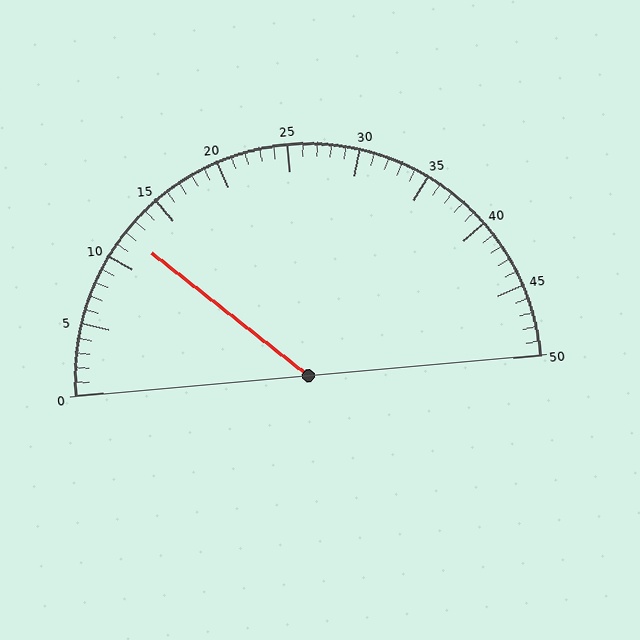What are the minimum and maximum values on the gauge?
The gauge ranges from 0 to 50.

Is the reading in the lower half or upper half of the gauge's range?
The reading is in the lower half of the range (0 to 50).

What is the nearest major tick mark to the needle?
The nearest major tick mark is 10.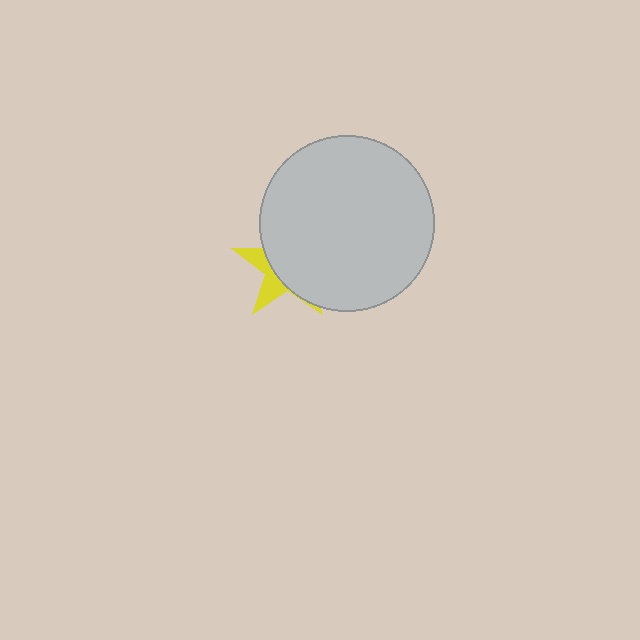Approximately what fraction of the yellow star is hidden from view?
Roughly 70% of the yellow star is hidden behind the light gray circle.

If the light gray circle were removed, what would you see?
You would see the complete yellow star.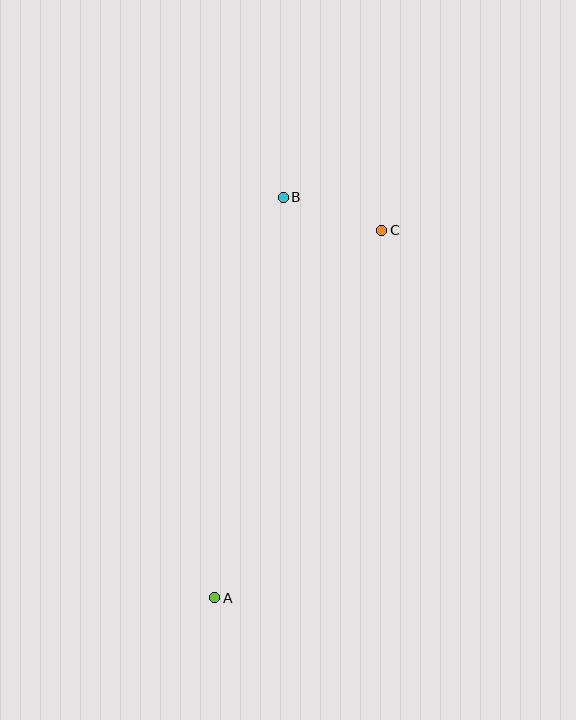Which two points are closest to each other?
Points B and C are closest to each other.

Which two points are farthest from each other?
Points A and B are farthest from each other.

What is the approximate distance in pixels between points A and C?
The distance between A and C is approximately 403 pixels.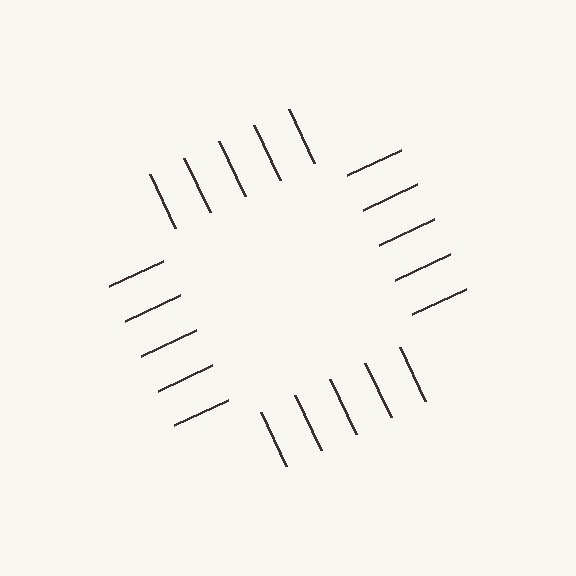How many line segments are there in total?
20 — 5 along each of the 4 edges.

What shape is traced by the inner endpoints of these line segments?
An illusory square — the line segments terminate on its edges but no continuous stroke is drawn.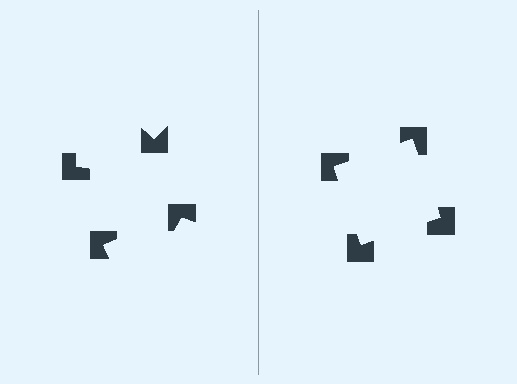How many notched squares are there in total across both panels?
8 — 4 on each side.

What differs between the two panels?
The notched squares are positioned identically on both sides; only the wedge orientations differ. On the right they align to a square; on the left they are misaligned.